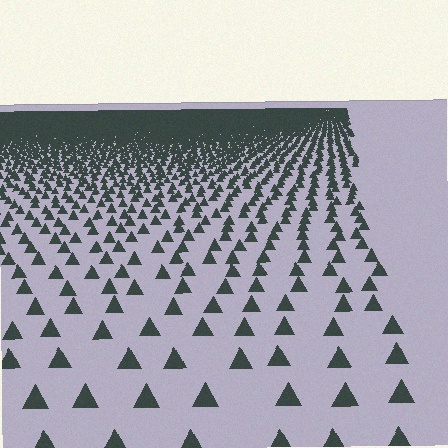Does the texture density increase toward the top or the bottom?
Density increases toward the top.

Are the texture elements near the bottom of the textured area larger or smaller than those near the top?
Larger. Near the bottom, elements are closer to the viewer and appear at a bigger on-screen size.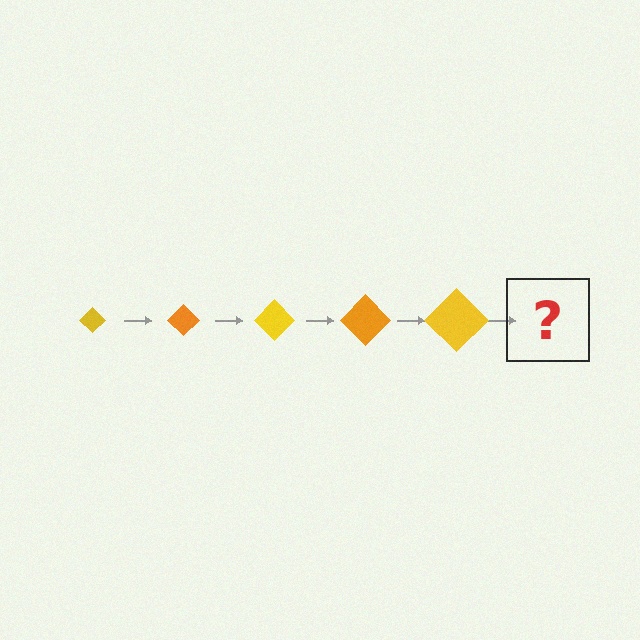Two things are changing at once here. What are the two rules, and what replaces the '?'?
The two rules are that the diamond grows larger each step and the color cycles through yellow and orange. The '?' should be an orange diamond, larger than the previous one.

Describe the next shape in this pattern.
It should be an orange diamond, larger than the previous one.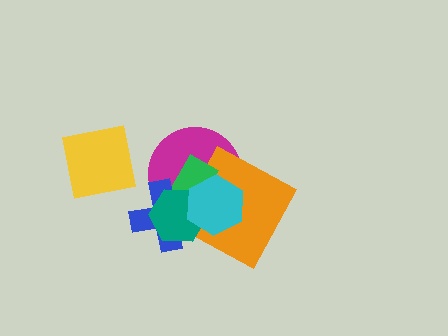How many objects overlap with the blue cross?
5 objects overlap with the blue cross.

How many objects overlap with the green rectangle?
5 objects overlap with the green rectangle.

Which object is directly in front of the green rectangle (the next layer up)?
The blue cross is directly in front of the green rectangle.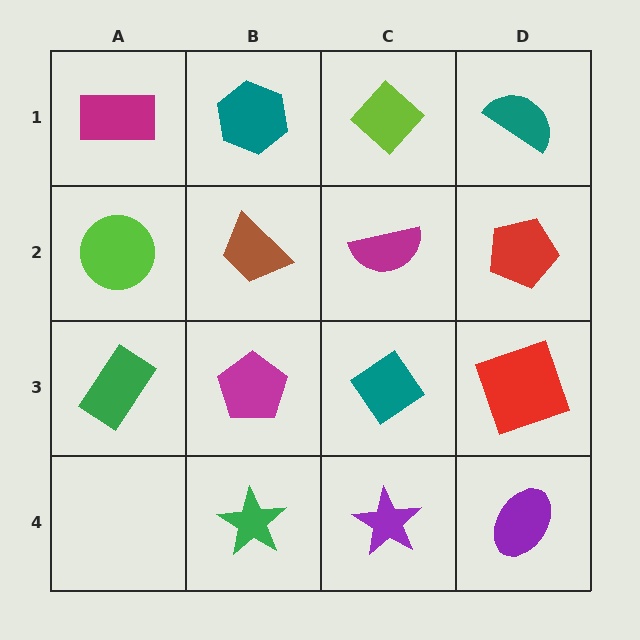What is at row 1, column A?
A magenta rectangle.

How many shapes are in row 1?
4 shapes.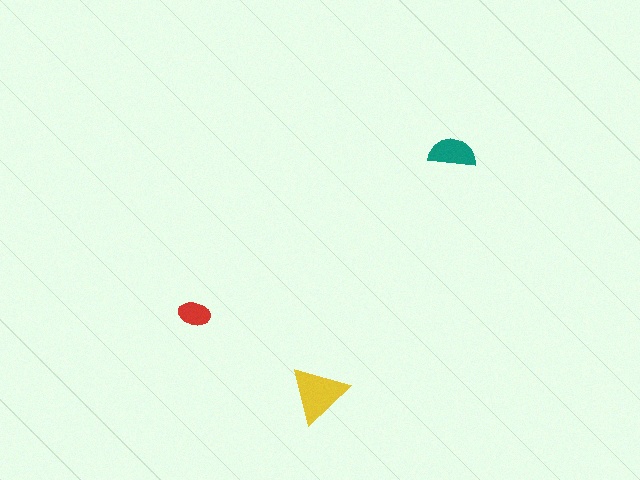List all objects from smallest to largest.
The red ellipse, the teal semicircle, the yellow triangle.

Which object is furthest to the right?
The teal semicircle is rightmost.